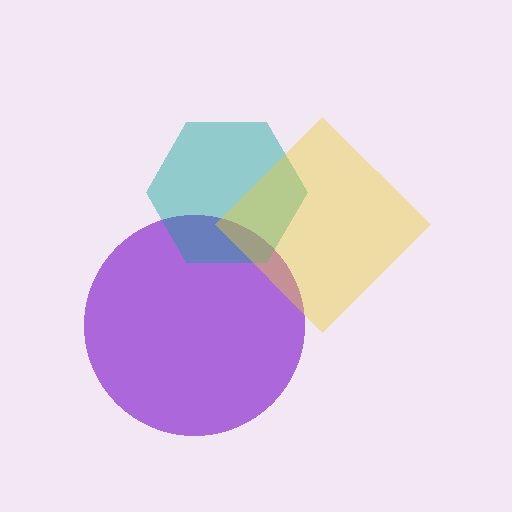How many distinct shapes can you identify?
There are 3 distinct shapes: a purple circle, a teal hexagon, a yellow diamond.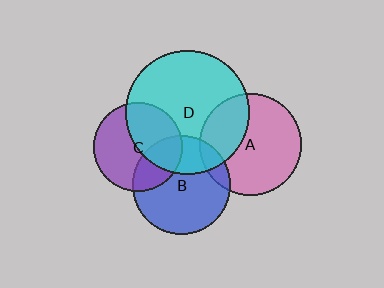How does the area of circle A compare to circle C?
Approximately 1.3 times.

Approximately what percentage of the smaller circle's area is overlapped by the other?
Approximately 30%.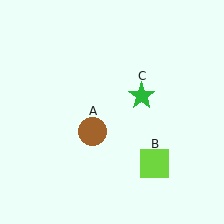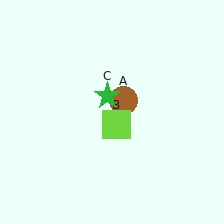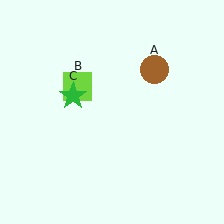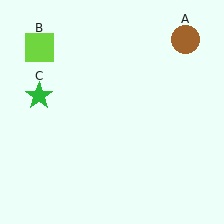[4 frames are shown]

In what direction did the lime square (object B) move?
The lime square (object B) moved up and to the left.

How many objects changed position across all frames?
3 objects changed position: brown circle (object A), lime square (object B), green star (object C).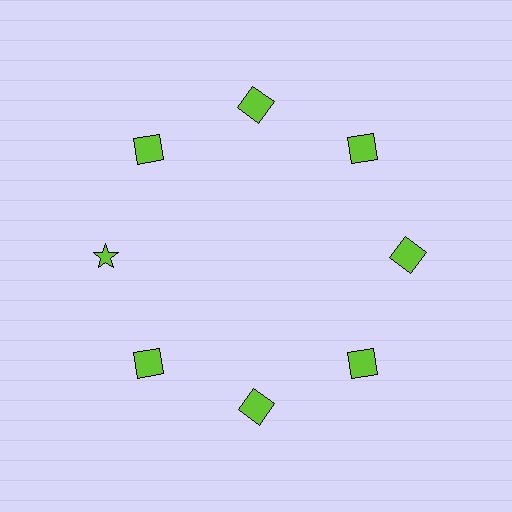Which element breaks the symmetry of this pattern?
The lime star at roughly the 9 o'clock position breaks the symmetry. All other shapes are lime squares.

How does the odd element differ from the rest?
It has a different shape: star instead of square.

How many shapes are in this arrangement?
There are 8 shapes arranged in a ring pattern.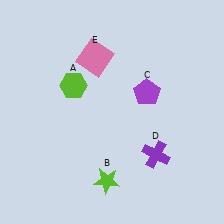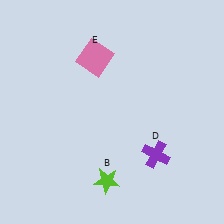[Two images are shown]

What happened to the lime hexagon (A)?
The lime hexagon (A) was removed in Image 2. It was in the top-left area of Image 1.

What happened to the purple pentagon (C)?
The purple pentagon (C) was removed in Image 2. It was in the top-right area of Image 1.